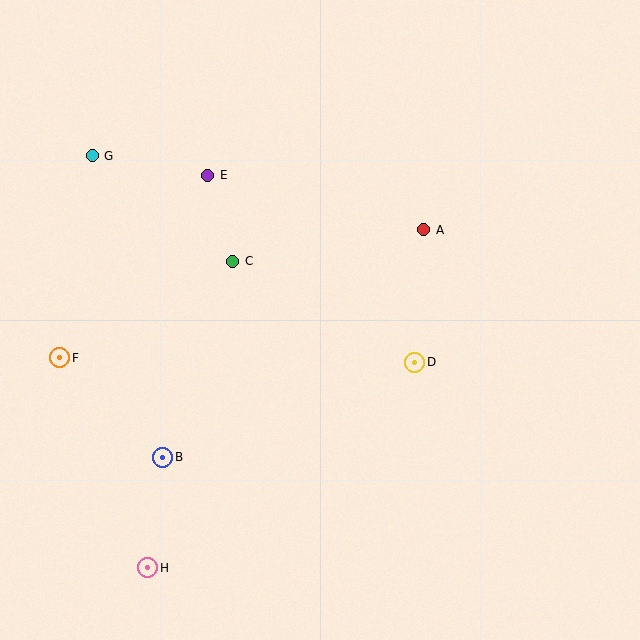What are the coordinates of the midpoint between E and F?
The midpoint between E and F is at (134, 267).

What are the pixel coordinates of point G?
Point G is at (92, 156).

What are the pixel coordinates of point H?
Point H is at (148, 568).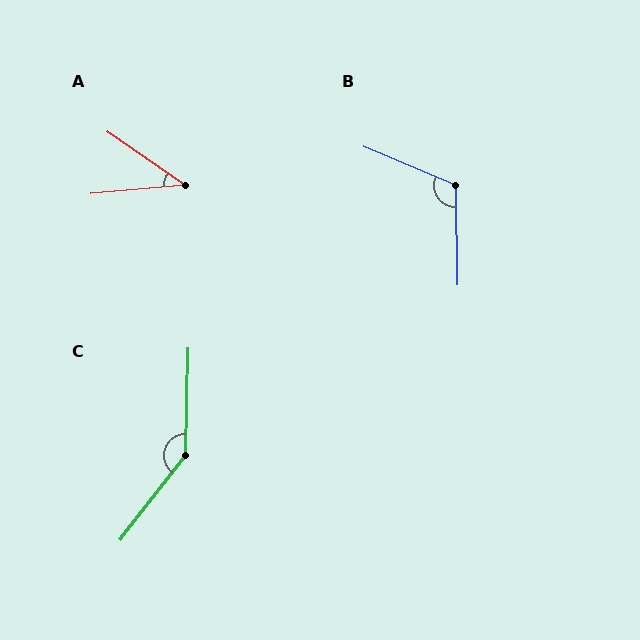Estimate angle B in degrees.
Approximately 114 degrees.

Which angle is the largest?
C, at approximately 144 degrees.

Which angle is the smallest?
A, at approximately 39 degrees.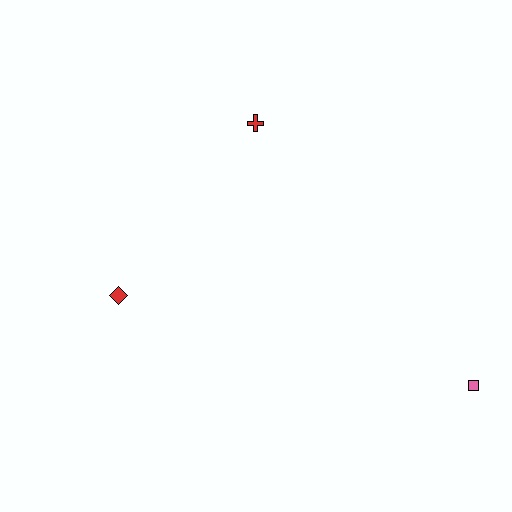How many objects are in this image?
There are 3 objects.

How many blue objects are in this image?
There are no blue objects.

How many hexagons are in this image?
There are no hexagons.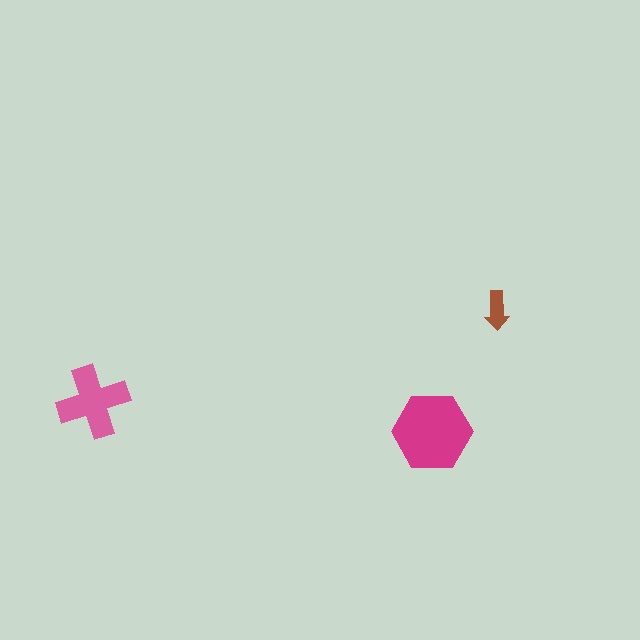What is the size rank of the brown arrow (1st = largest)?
3rd.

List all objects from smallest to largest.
The brown arrow, the pink cross, the magenta hexagon.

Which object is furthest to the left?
The pink cross is leftmost.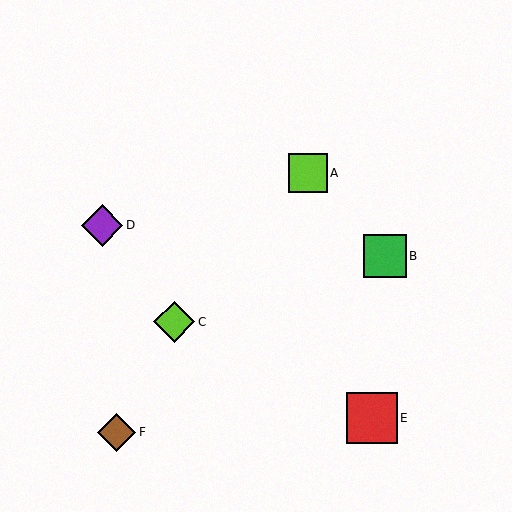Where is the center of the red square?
The center of the red square is at (372, 418).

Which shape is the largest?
The red square (labeled E) is the largest.